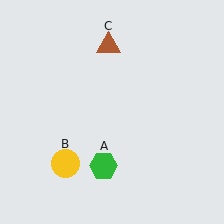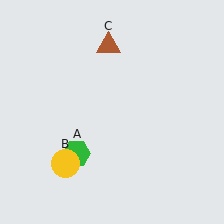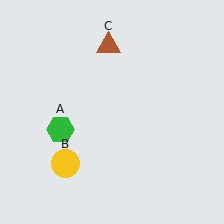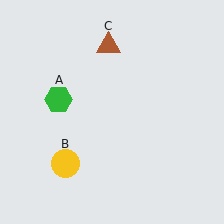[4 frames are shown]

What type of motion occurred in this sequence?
The green hexagon (object A) rotated clockwise around the center of the scene.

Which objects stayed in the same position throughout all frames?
Yellow circle (object B) and brown triangle (object C) remained stationary.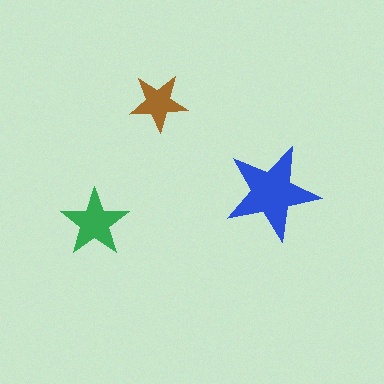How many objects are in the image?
There are 3 objects in the image.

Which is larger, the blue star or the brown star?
The blue one.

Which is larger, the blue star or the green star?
The blue one.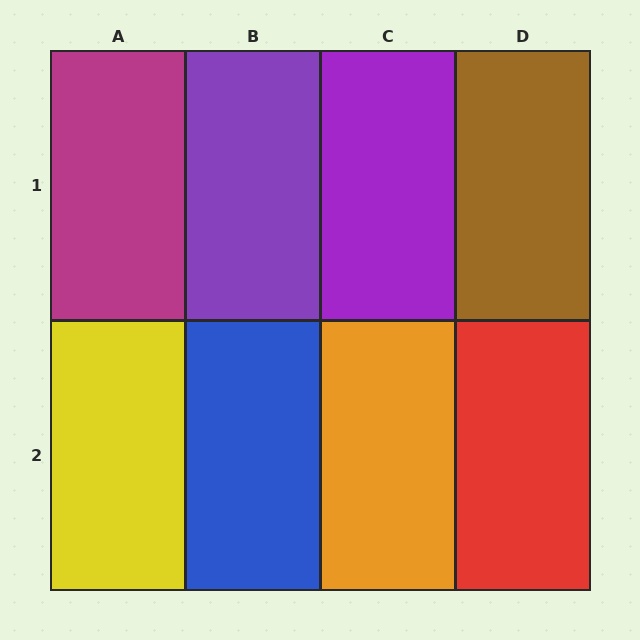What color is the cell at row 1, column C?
Purple.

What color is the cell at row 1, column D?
Brown.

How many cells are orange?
1 cell is orange.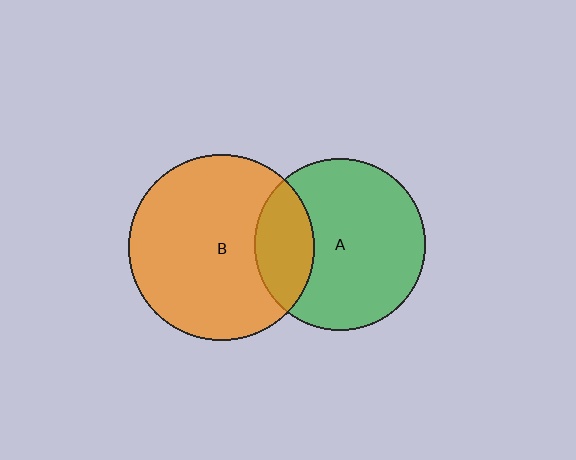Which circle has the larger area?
Circle B (orange).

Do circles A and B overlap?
Yes.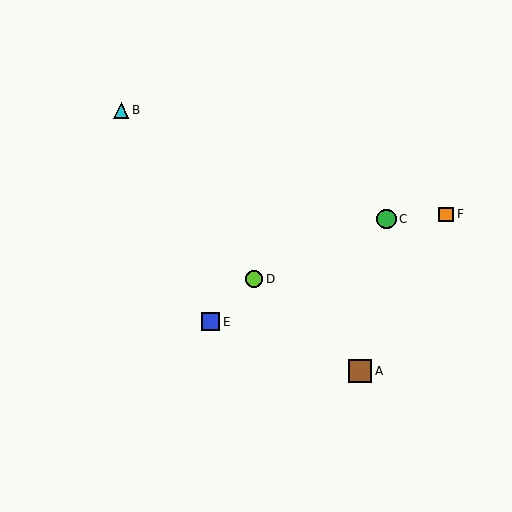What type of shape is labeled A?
Shape A is a brown square.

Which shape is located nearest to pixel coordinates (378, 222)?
The green circle (labeled C) at (387, 219) is nearest to that location.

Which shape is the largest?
The brown square (labeled A) is the largest.